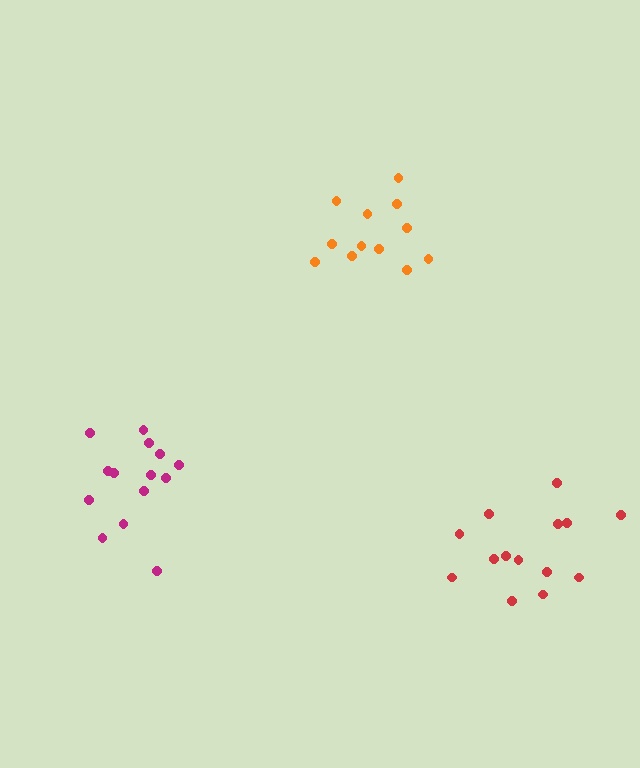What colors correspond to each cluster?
The clusters are colored: magenta, orange, red.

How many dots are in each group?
Group 1: 14 dots, Group 2: 12 dots, Group 3: 14 dots (40 total).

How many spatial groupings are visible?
There are 3 spatial groupings.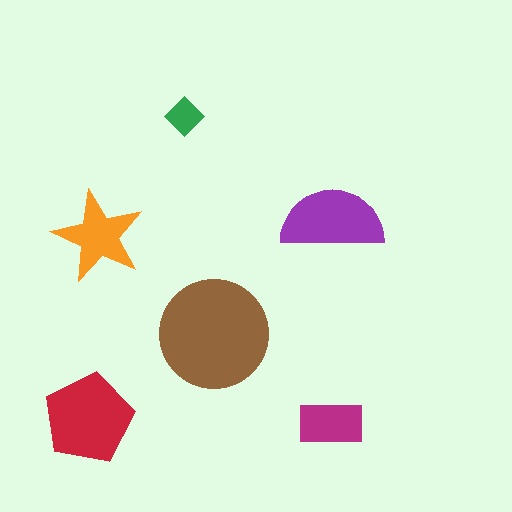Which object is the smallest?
The green diamond.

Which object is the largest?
The brown circle.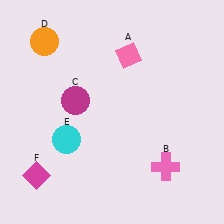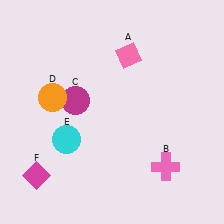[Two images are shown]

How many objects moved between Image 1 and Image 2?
1 object moved between the two images.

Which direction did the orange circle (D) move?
The orange circle (D) moved down.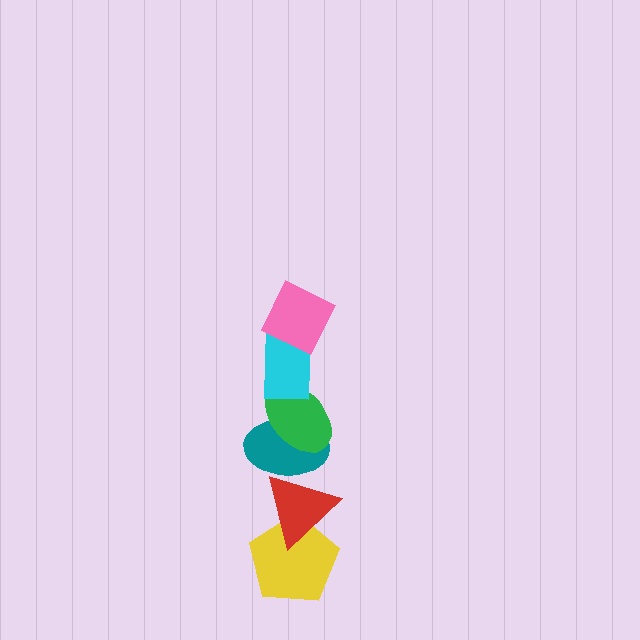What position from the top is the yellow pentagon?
The yellow pentagon is 6th from the top.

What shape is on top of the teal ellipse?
The green ellipse is on top of the teal ellipse.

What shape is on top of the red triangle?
The teal ellipse is on top of the red triangle.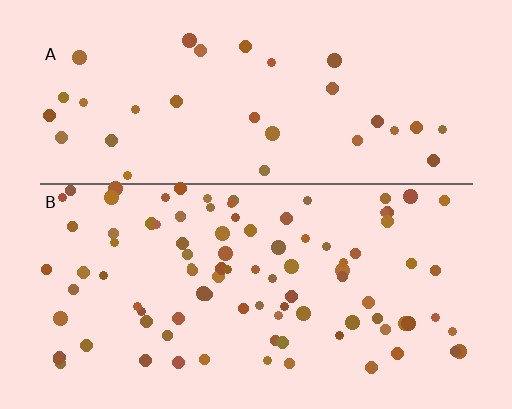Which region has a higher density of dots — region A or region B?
B (the bottom).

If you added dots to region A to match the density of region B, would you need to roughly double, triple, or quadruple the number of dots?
Approximately triple.